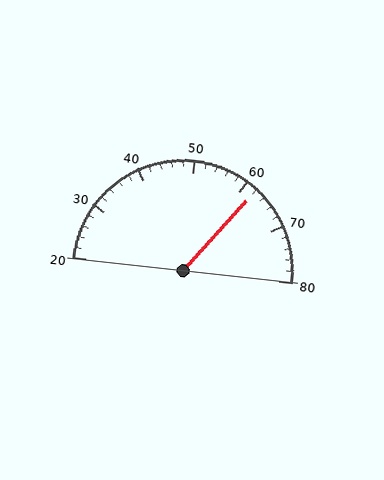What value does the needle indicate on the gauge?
The needle indicates approximately 62.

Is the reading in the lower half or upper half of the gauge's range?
The reading is in the upper half of the range (20 to 80).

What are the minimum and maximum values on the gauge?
The gauge ranges from 20 to 80.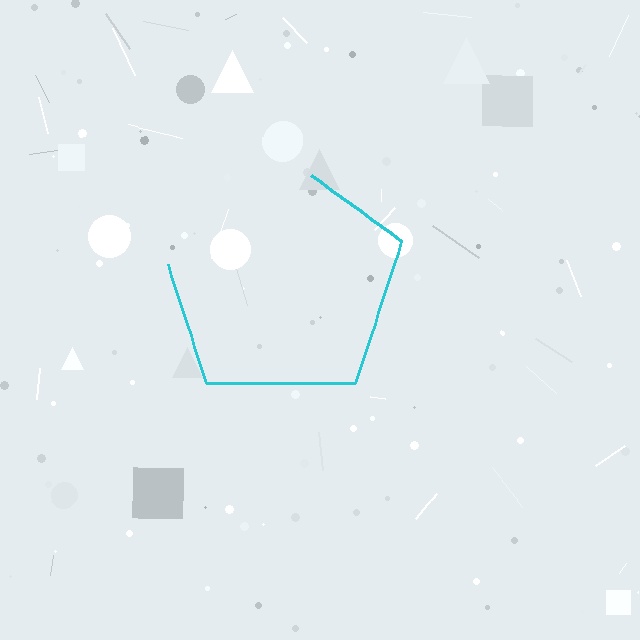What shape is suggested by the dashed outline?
The dashed outline suggests a pentagon.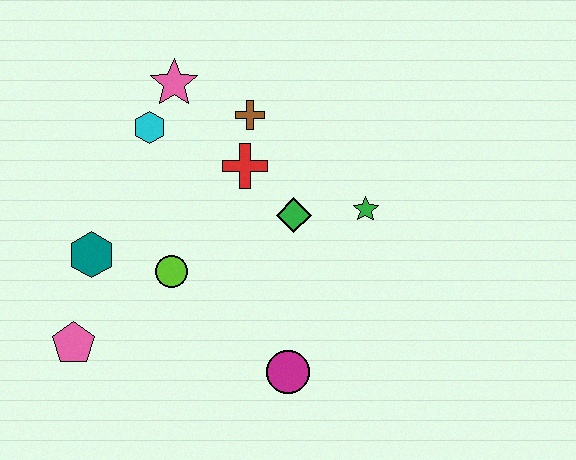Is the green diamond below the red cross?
Yes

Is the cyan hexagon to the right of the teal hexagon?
Yes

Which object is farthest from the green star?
The pink pentagon is farthest from the green star.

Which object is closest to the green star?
The green diamond is closest to the green star.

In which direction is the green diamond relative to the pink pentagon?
The green diamond is to the right of the pink pentagon.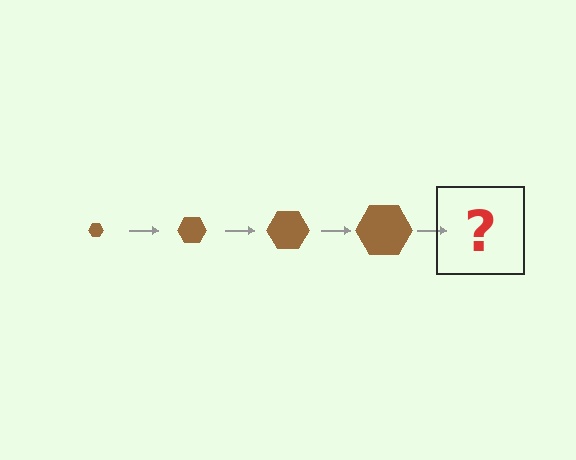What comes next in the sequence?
The next element should be a brown hexagon, larger than the previous one.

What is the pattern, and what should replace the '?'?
The pattern is that the hexagon gets progressively larger each step. The '?' should be a brown hexagon, larger than the previous one.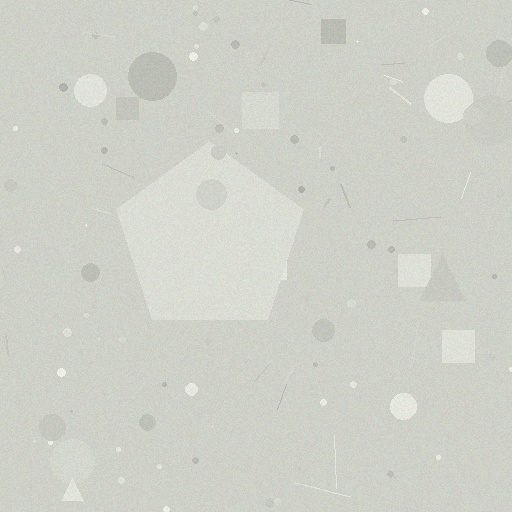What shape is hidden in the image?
A pentagon is hidden in the image.